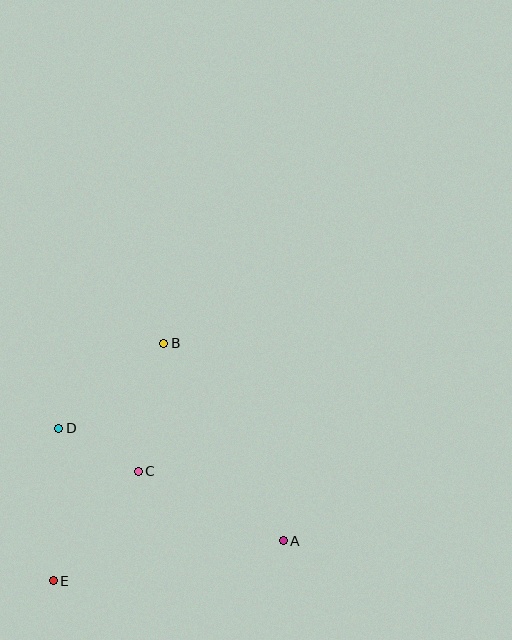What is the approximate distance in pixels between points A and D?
The distance between A and D is approximately 251 pixels.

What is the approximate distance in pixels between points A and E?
The distance between A and E is approximately 233 pixels.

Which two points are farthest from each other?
Points B and E are farthest from each other.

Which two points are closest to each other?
Points C and D are closest to each other.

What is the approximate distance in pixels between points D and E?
The distance between D and E is approximately 152 pixels.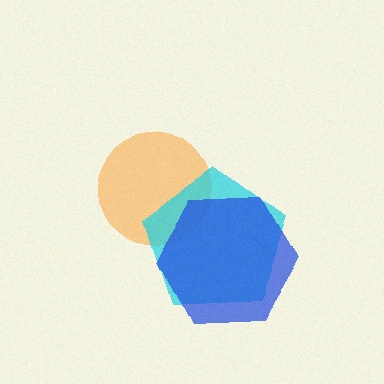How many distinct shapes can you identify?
There are 3 distinct shapes: an orange circle, a cyan pentagon, a blue hexagon.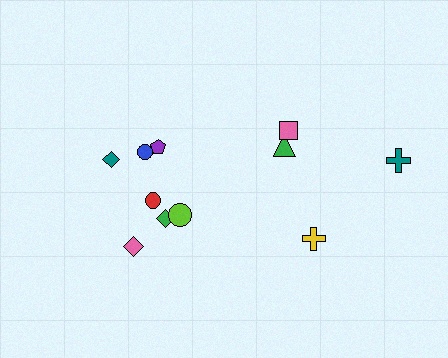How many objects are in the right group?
There are 4 objects.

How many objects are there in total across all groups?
There are 11 objects.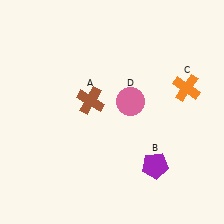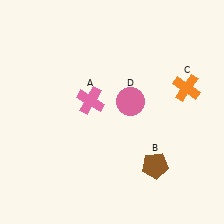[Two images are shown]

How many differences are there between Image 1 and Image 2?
There are 2 differences between the two images.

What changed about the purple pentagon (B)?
In Image 1, B is purple. In Image 2, it changed to brown.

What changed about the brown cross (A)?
In Image 1, A is brown. In Image 2, it changed to pink.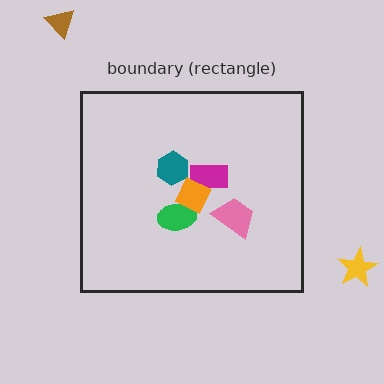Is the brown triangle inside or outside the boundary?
Outside.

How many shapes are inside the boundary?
5 inside, 2 outside.